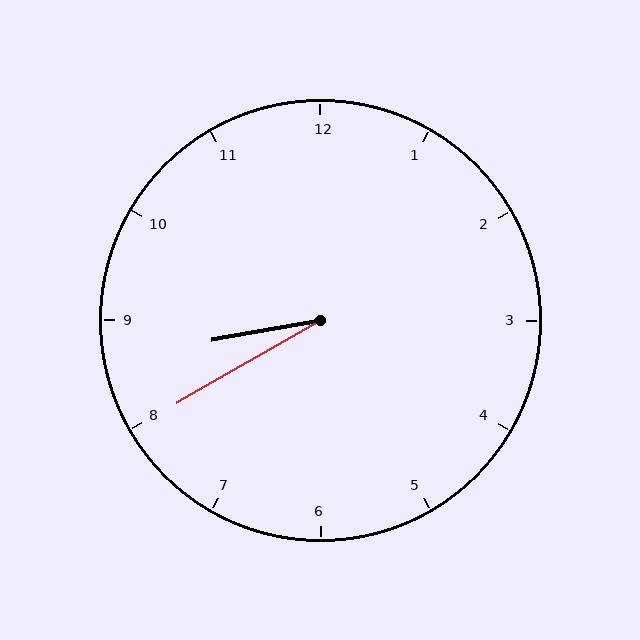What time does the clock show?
8:40.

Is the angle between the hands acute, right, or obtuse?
It is acute.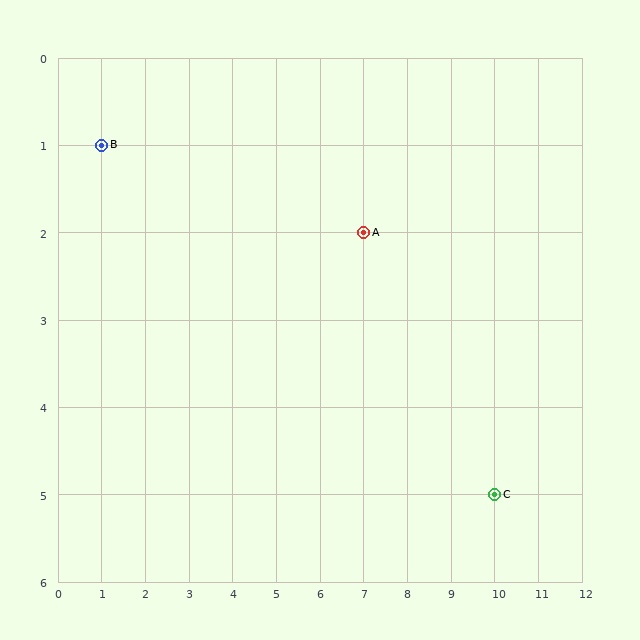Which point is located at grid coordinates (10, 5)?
Point C is at (10, 5).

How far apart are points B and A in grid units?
Points B and A are 6 columns and 1 row apart (about 6.1 grid units diagonally).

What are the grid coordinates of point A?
Point A is at grid coordinates (7, 2).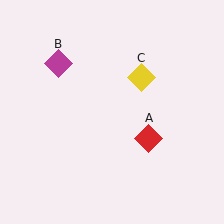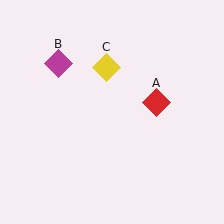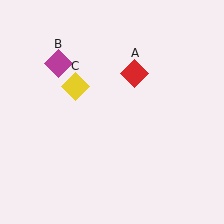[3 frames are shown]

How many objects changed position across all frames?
2 objects changed position: red diamond (object A), yellow diamond (object C).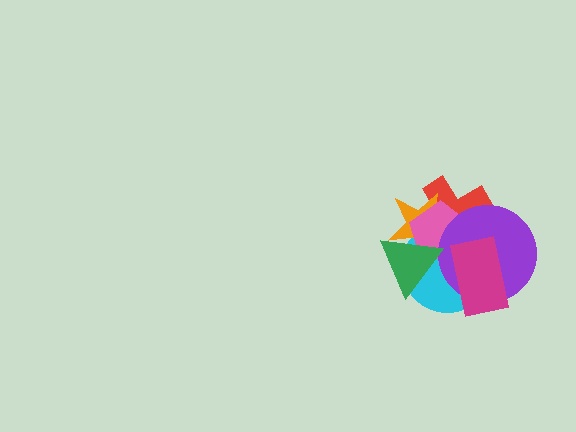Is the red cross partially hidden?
Yes, it is partially covered by another shape.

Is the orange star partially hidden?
Yes, it is partially covered by another shape.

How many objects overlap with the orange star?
5 objects overlap with the orange star.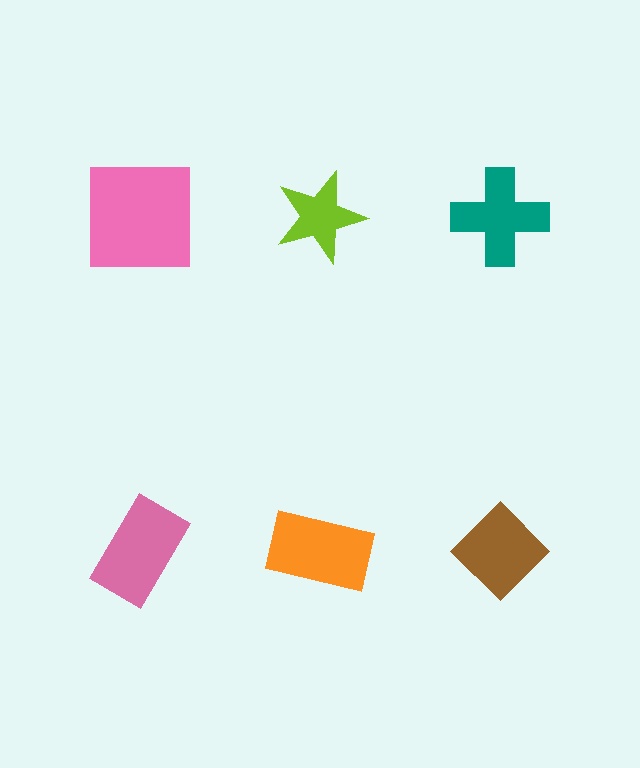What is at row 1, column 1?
A pink square.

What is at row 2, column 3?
A brown diamond.